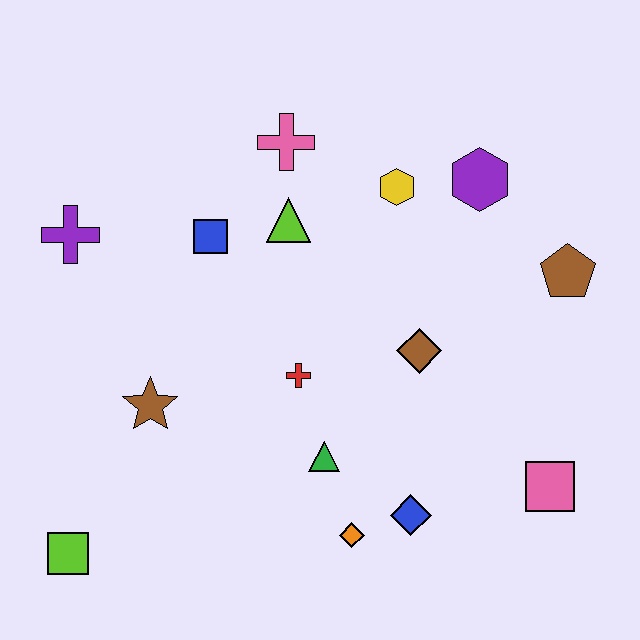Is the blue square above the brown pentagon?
Yes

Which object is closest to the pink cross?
The lime triangle is closest to the pink cross.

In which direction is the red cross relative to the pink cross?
The red cross is below the pink cross.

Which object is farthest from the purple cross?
The pink square is farthest from the purple cross.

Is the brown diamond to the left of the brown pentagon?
Yes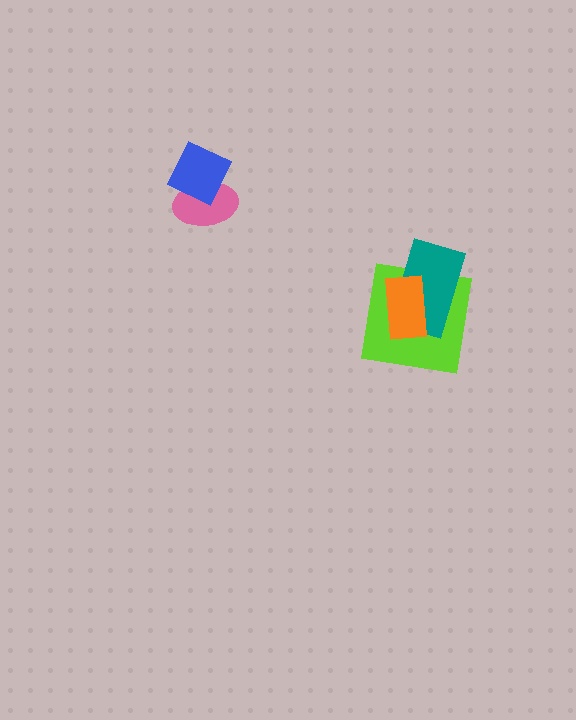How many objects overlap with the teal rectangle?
2 objects overlap with the teal rectangle.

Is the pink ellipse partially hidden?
Yes, it is partially covered by another shape.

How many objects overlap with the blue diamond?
1 object overlaps with the blue diamond.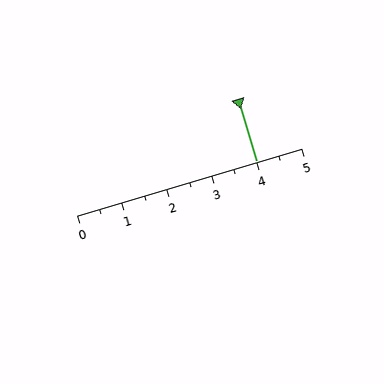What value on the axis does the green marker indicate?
The marker indicates approximately 4.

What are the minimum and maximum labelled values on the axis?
The axis runs from 0 to 5.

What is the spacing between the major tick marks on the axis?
The major ticks are spaced 1 apart.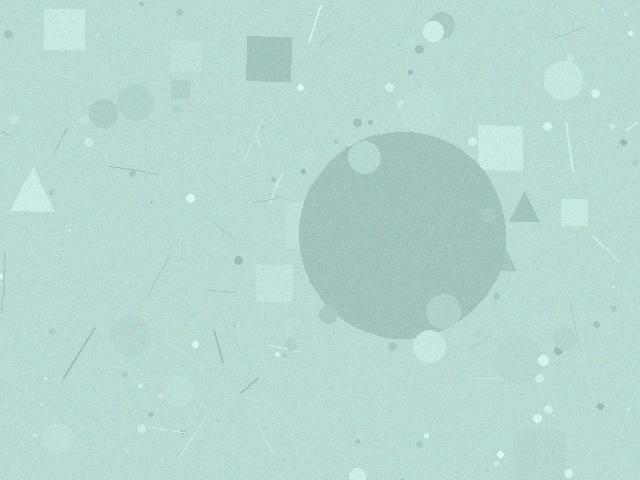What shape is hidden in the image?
A circle is hidden in the image.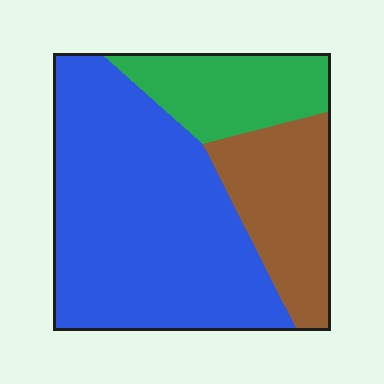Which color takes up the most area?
Blue, at roughly 60%.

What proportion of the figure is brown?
Brown covers about 20% of the figure.